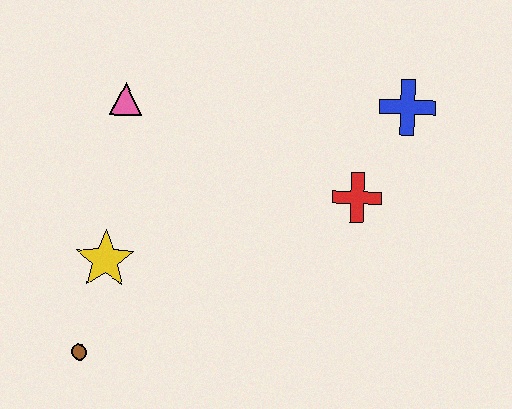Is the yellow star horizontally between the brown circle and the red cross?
Yes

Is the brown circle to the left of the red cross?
Yes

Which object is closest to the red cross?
The blue cross is closest to the red cross.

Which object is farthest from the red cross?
The brown circle is farthest from the red cross.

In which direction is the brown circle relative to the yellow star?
The brown circle is below the yellow star.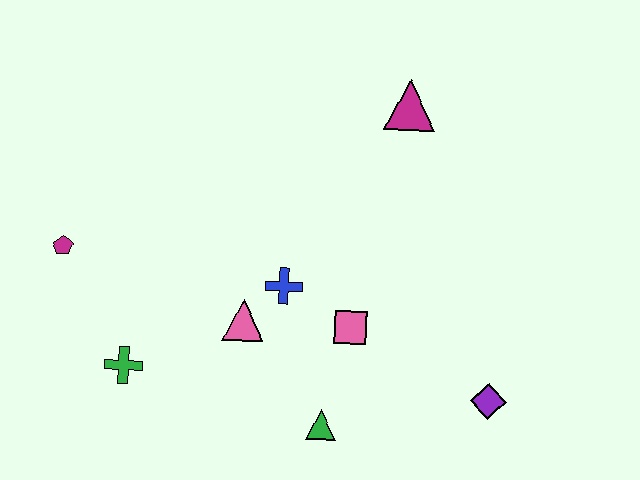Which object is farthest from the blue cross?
The purple diamond is farthest from the blue cross.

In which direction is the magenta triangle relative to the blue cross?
The magenta triangle is above the blue cross.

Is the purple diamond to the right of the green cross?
Yes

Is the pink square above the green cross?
Yes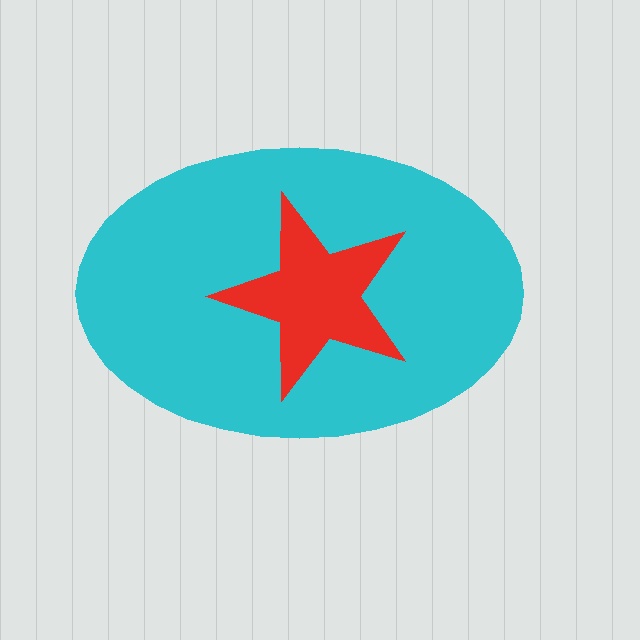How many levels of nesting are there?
2.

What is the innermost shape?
The red star.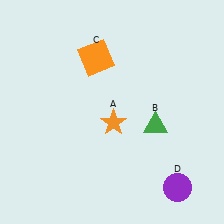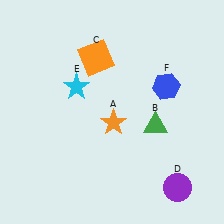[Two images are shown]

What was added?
A cyan star (E), a blue hexagon (F) were added in Image 2.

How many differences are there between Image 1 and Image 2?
There are 2 differences between the two images.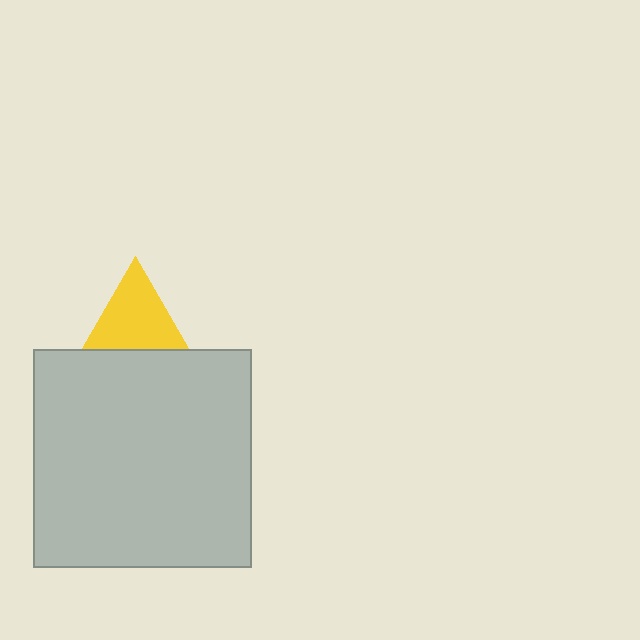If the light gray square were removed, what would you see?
You would see the complete yellow triangle.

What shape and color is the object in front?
The object in front is a light gray square.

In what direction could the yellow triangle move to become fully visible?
The yellow triangle could move up. That would shift it out from behind the light gray square entirely.